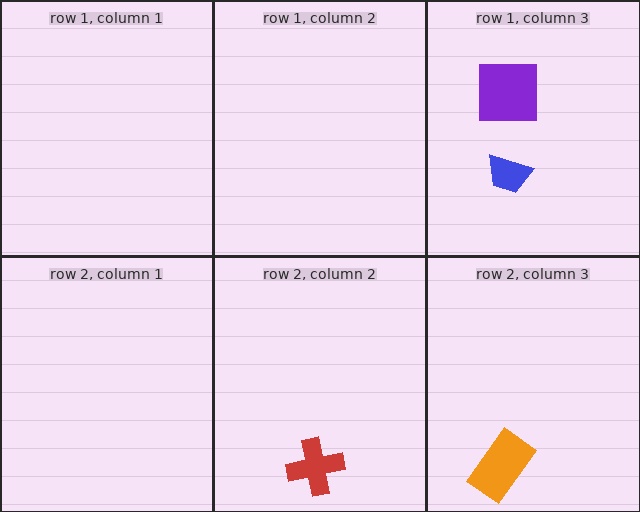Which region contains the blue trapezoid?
The row 1, column 3 region.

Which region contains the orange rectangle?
The row 2, column 3 region.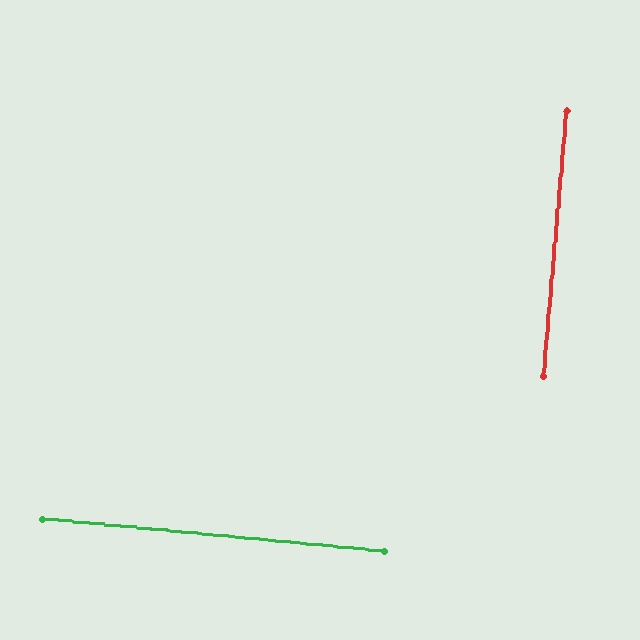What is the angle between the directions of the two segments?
Approximately 90 degrees.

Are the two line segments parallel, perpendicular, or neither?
Perpendicular — they meet at approximately 90°.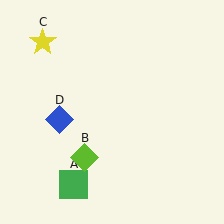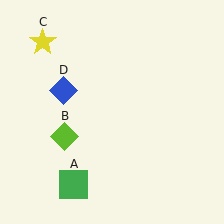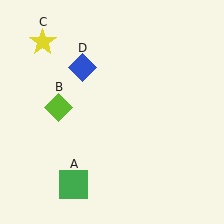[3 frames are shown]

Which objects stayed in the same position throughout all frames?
Green square (object A) and yellow star (object C) remained stationary.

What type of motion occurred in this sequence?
The lime diamond (object B), blue diamond (object D) rotated clockwise around the center of the scene.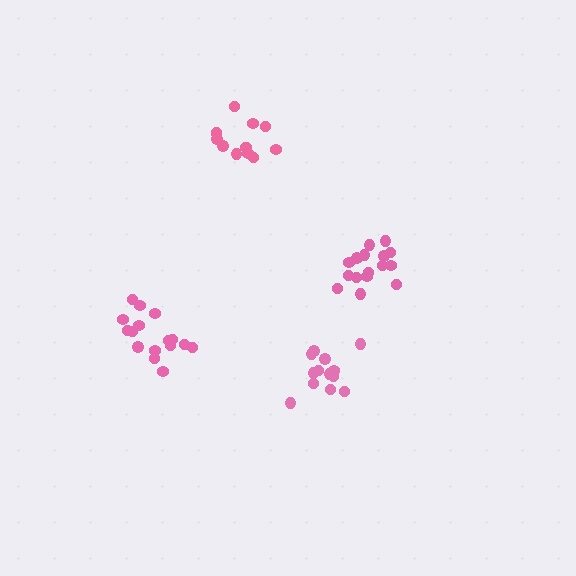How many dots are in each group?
Group 1: 16 dots, Group 2: 16 dots, Group 3: 13 dots, Group 4: 13 dots (58 total).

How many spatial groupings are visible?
There are 4 spatial groupings.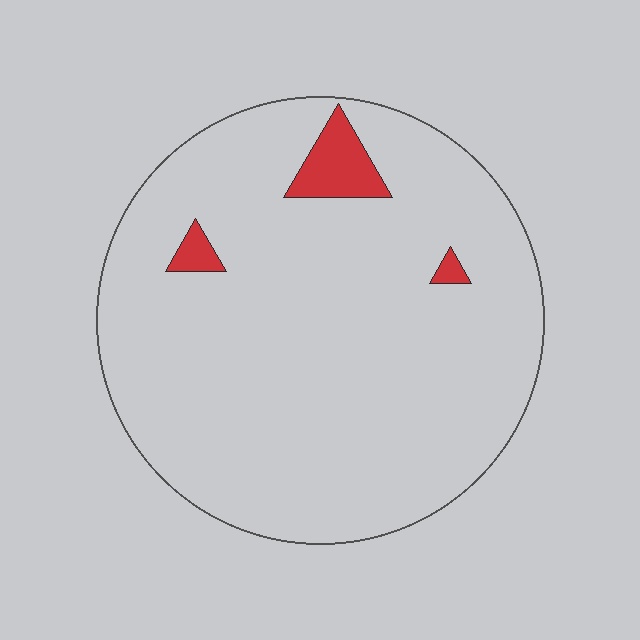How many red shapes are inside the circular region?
3.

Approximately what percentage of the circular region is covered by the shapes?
Approximately 5%.